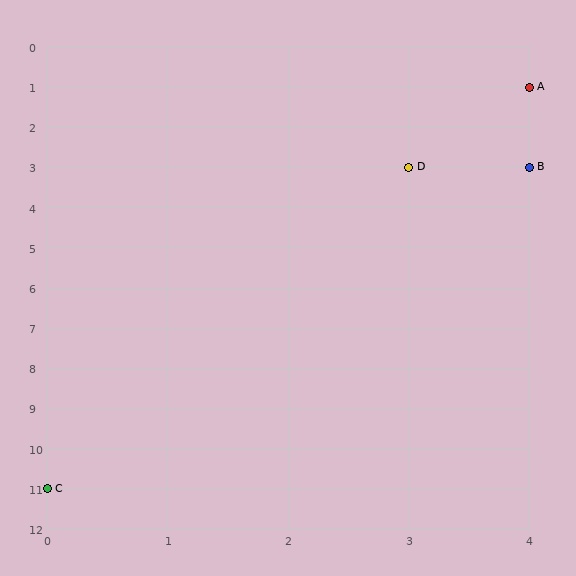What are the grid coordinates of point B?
Point B is at grid coordinates (4, 3).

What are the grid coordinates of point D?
Point D is at grid coordinates (3, 3).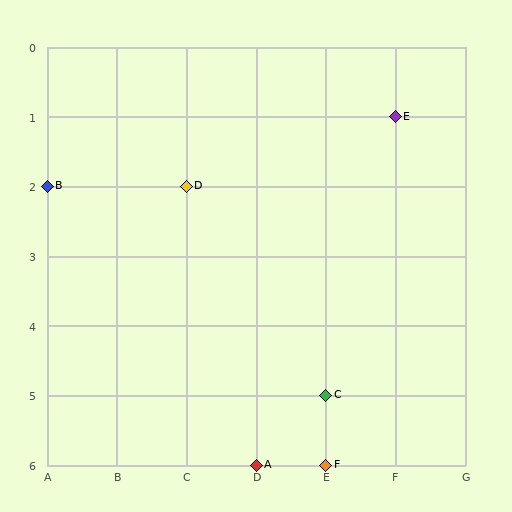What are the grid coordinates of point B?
Point B is at grid coordinates (A, 2).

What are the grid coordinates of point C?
Point C is at grid coordinates (E, 5).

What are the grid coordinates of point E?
Point E is at grid coordinates (F, 1).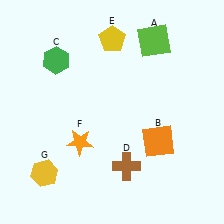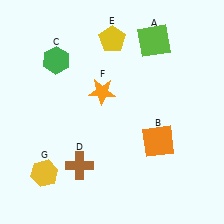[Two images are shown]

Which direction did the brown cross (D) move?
The brown cross (D) moved left.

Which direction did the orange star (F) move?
The orange star (F) moved up.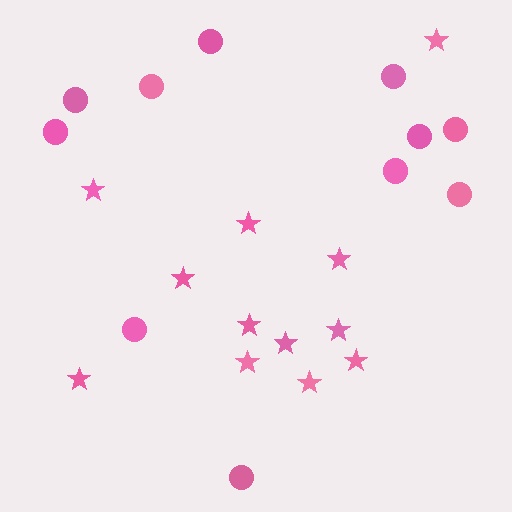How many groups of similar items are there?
There are 2 groups: one group of circles (11) and one group of stars (12).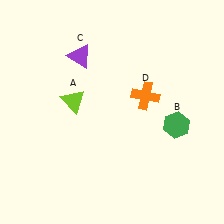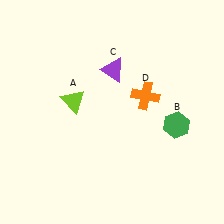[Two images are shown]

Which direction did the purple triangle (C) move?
The purple triangle (C) moved right.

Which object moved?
The purple triangle (C) moved right.